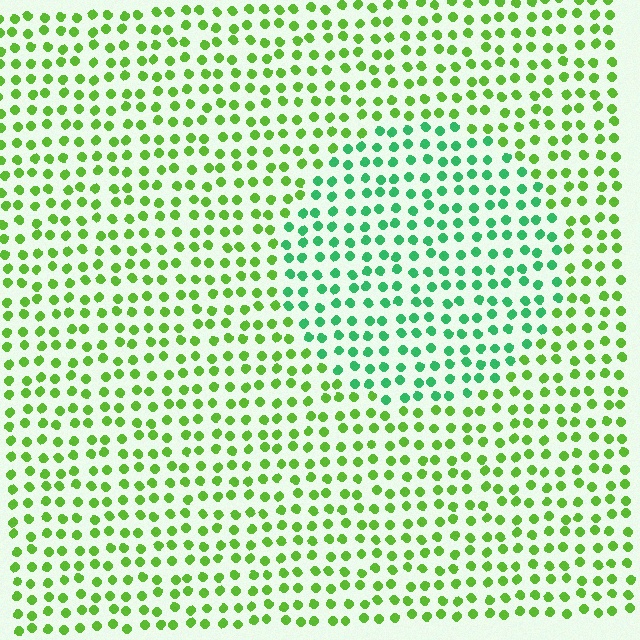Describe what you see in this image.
The image is filled with small lime elements in a uniform arrangement. A circle-shaped region is visible where the elements are tinted to a slightly different hue, forming a subtle color boundary.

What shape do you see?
I see a circle.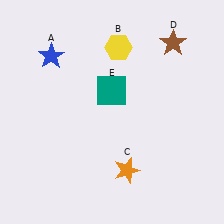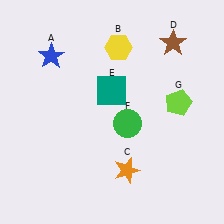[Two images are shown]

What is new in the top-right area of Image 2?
A lime pentagon (G) was added in the top-right area of Image 2.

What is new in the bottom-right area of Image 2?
A green circle (F) was added in the bottom-right area of Image 2.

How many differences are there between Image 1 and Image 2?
There are 2 differences between the two images.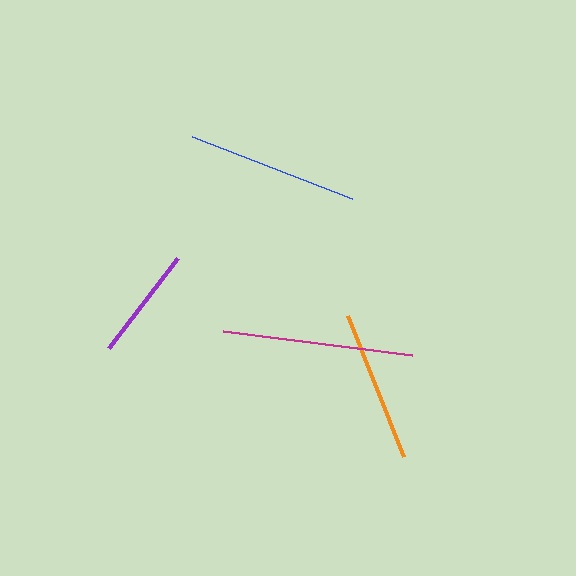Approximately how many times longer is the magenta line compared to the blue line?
The magenta line is approximately 1.1 times the length of the blue line.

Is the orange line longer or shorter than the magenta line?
The magenta line is longer than the orange line.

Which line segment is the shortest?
The purple line is the shortest at approximately 113 pixels.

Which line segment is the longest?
The magenta line is the longest at approximately 191 pixels.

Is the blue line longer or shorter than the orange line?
The blue line is longer than the orange line.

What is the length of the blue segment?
The blue segment is approximately 172 pixels long.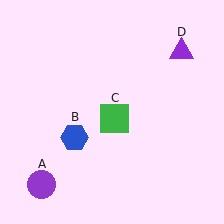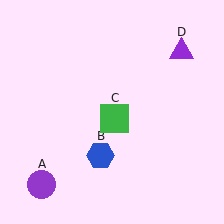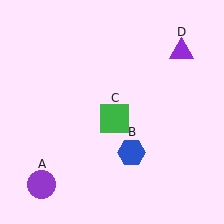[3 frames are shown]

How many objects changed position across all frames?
1 object changed position: blue hexagon (object B).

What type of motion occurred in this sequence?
The blue hexagon (object B) rotated counterclockwise around the center of the scene.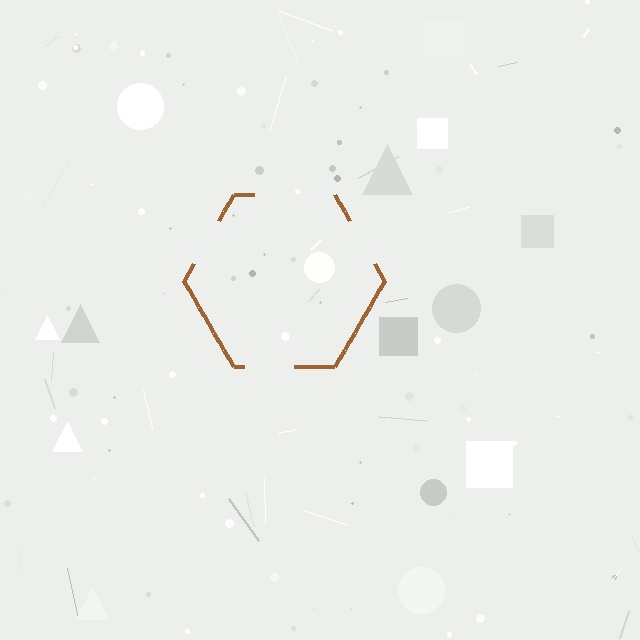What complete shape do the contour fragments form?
The contour fragments form a hexagon.